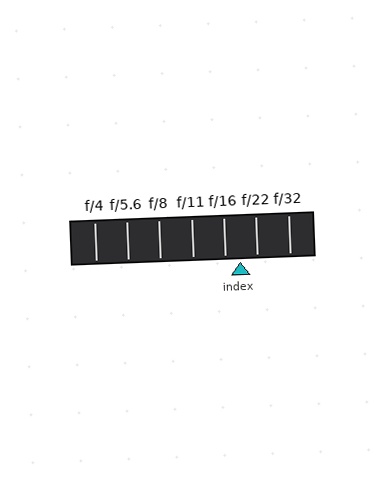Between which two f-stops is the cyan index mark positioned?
The index mark is between f/16 and f/22.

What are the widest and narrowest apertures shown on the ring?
The widest aperture shown is f/4 and the narrowest is f/32.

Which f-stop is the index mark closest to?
The index mark is closest to f/16.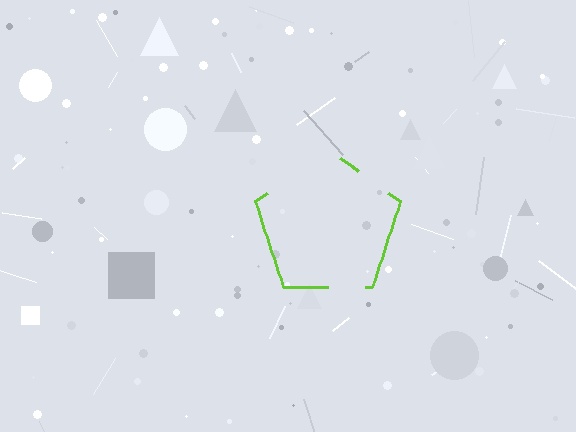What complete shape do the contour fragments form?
The contour fragments form a pentagon.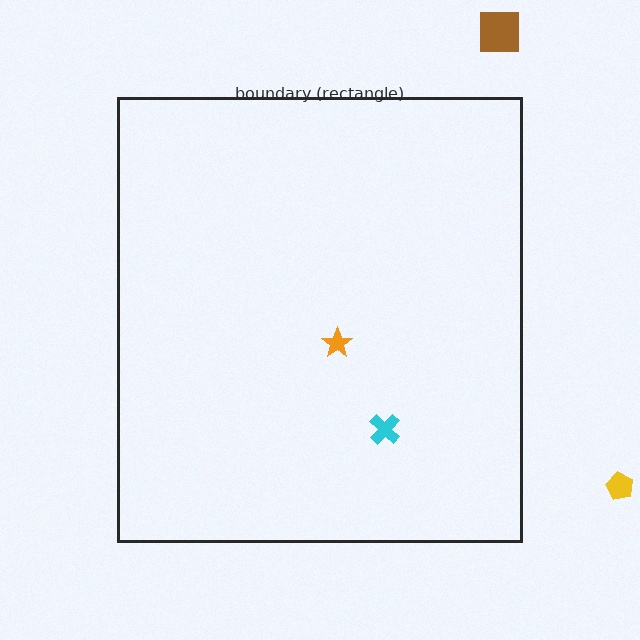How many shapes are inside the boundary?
2 inside, 2 outside.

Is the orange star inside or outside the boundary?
Inside.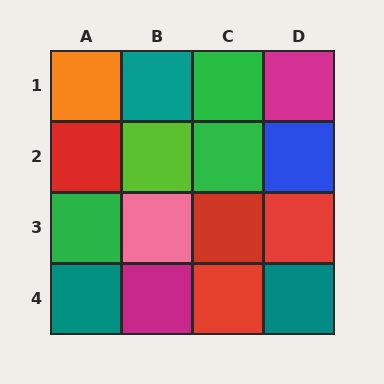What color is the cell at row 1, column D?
Magenta.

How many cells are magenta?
2 cells are magenta.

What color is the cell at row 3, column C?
Red.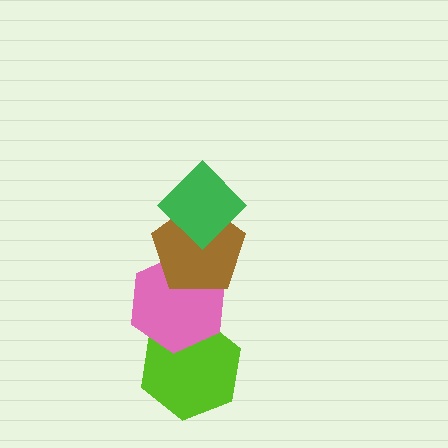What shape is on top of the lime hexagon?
The pink hexagon is on top of the lime hexagon.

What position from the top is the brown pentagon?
The brown pentagon is 2nd from the top.